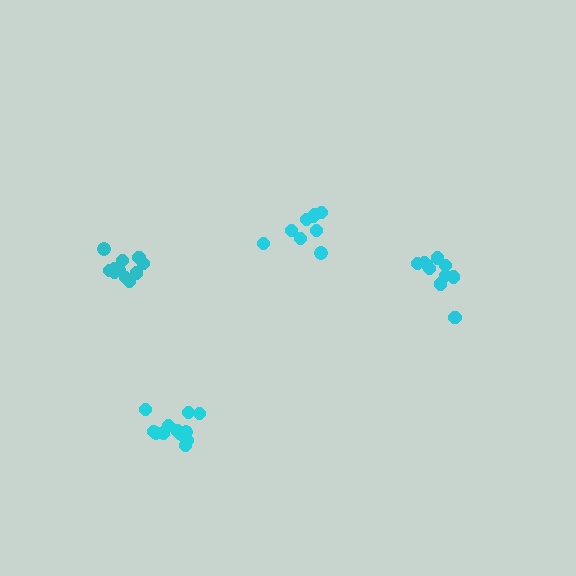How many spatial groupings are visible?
There are 4 spatial groupings.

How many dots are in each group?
Group 1: 13 dots, Group 2: 9 dots, Group 3: 11 dots, Group 4: 10 dots (43 total).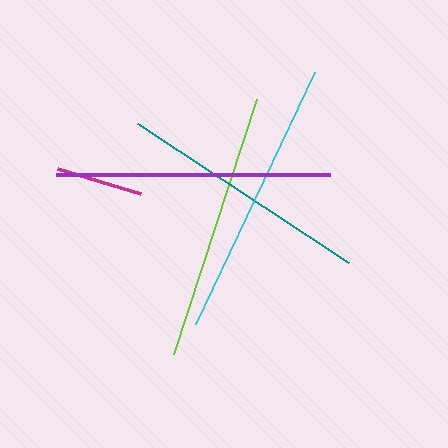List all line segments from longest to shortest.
From longest to shortest: cyan, purple, lime, teal, magenta.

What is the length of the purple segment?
The purple segment is approximately 273 pixels long.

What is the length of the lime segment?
The lime segment is approximately 268 pixels long.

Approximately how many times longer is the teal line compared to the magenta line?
The teal line is approximately 2.9 times the length of the magenta line.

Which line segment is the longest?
The cyan line is the longest at approximately 278 pixels.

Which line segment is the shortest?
The magenta line is the shortest at approximately 87 pixels.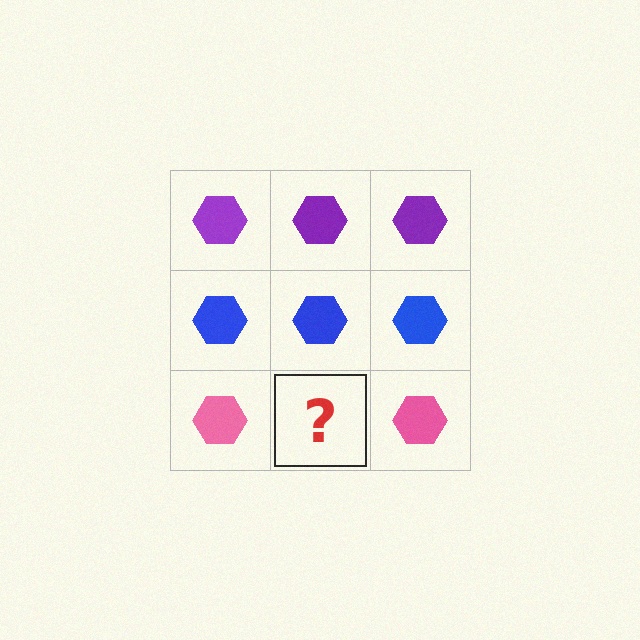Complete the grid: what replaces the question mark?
The question mark should be replaced with a pink hexagon.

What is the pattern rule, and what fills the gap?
The rule is that each row has a consistent color. The gap should be filled with a pink hexagon.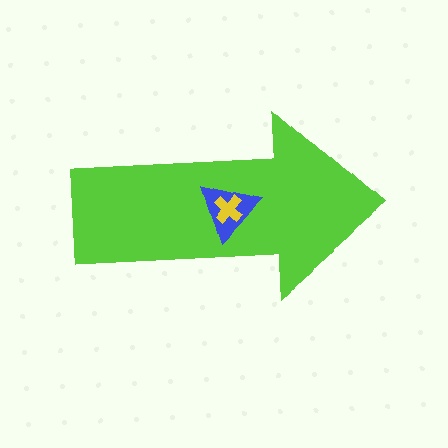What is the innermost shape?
The yellow cross.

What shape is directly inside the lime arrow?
The blue triangle.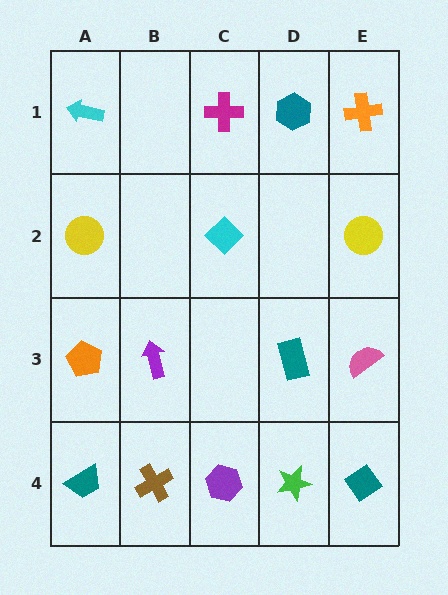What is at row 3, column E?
A pink semicircle.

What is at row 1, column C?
A magenta cross.